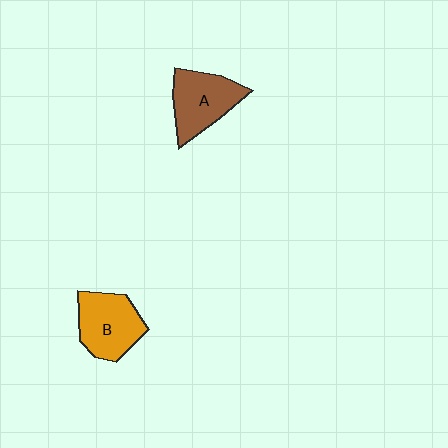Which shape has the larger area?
Shape B (orange).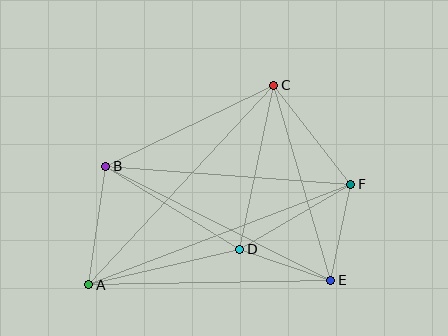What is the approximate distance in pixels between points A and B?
The distance between A and B is approximately 119 pixels.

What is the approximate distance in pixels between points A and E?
The distance between A and E is approximately 242 pixels.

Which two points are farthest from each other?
Points A and F are farthest from each other.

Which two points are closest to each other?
Points D and E are closest to each other.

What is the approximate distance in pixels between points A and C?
The distance between A and C is approximately 272 pixels.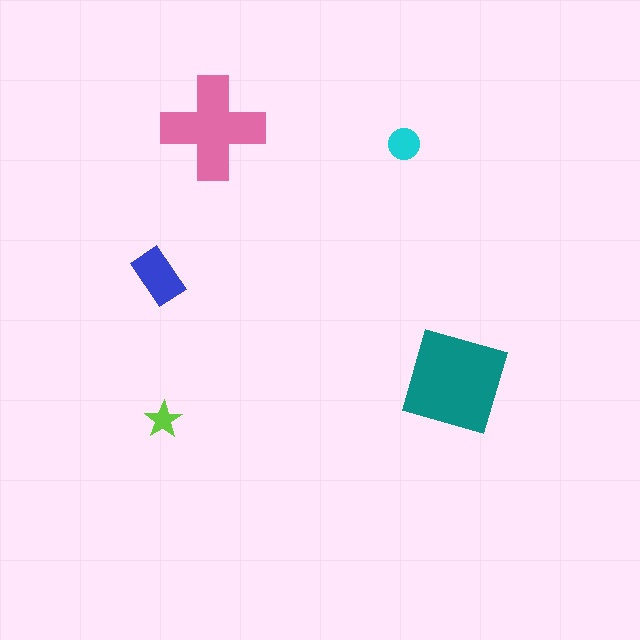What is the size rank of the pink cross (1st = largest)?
2nd.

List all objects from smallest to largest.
The lime star, the cyan circle, the blue rectangle, the pink cross, the teal diamond.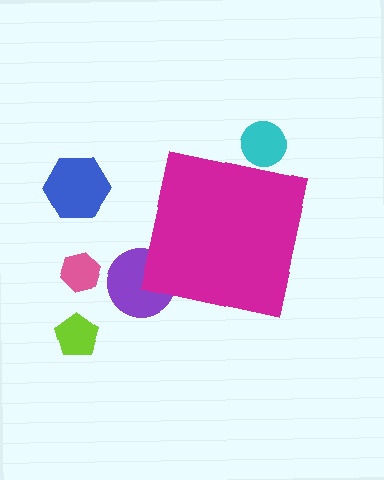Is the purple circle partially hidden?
Yes, the purple circle is partially hidden behind the magenta square.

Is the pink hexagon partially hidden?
No, the pink hexagon is fully visible.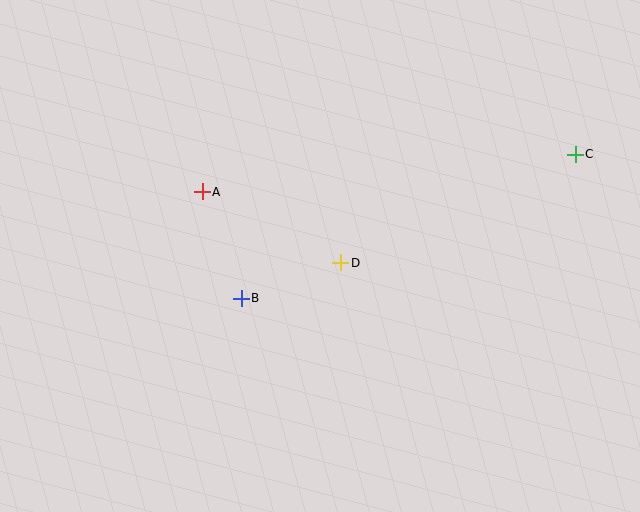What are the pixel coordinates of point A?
Point A is at (202, 192).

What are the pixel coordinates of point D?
Point D is at (341, 263).